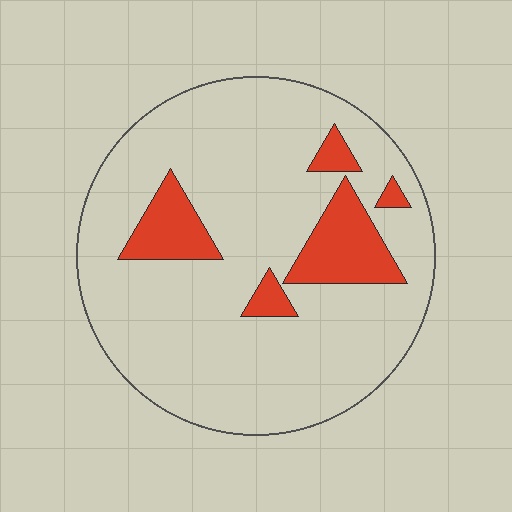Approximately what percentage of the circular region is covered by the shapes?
Approximately 15%.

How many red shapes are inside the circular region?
5.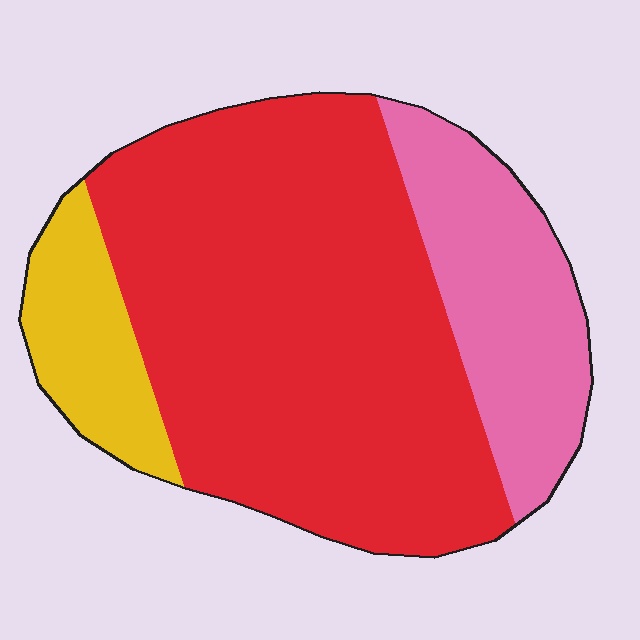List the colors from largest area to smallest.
From largest to smallest: red, pink, yellow.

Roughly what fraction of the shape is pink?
Pink covers about 20% of the shape.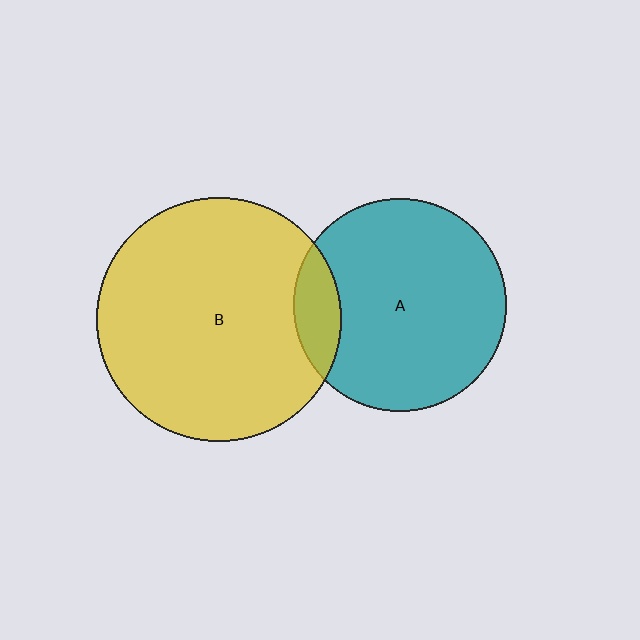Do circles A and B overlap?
Yes.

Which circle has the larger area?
Circle B (yellow).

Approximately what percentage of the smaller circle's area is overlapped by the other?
Approximately 15%.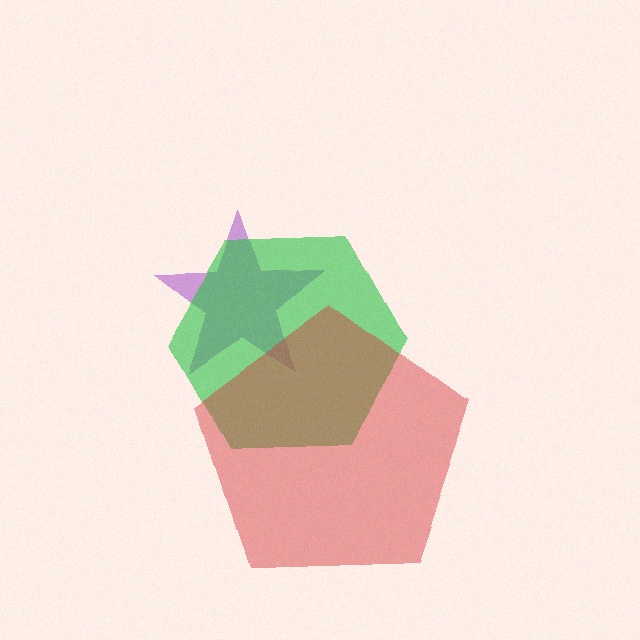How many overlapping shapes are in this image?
There are 3 overlapping shapes in the image.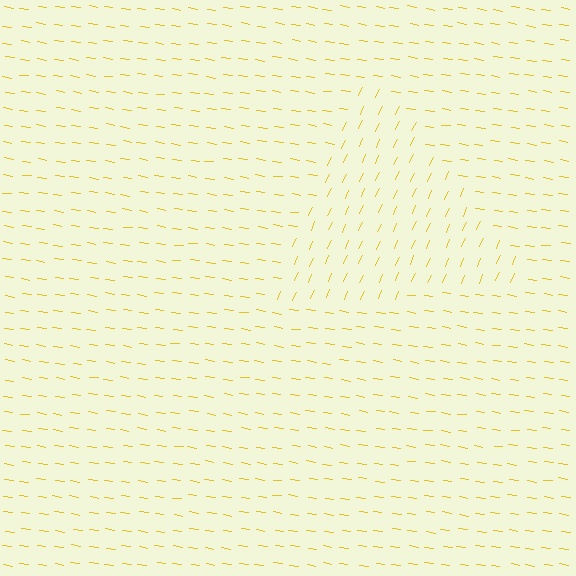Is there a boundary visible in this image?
Yes, there is a texture boundary formed by a change in line orientation.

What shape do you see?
I see a triangle.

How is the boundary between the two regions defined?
The boundary is defined purely by a change in line orientation (approximately 73 degrees difference). All lines are the same color and thickness.